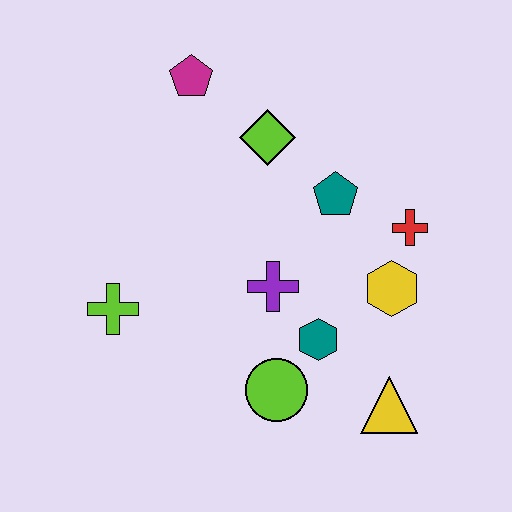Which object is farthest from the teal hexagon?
The magenta pentagon is farthest from the teal hexagon.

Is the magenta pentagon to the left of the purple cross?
Yes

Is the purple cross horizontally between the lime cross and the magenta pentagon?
No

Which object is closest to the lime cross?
The purple cross is closest to the lime cross.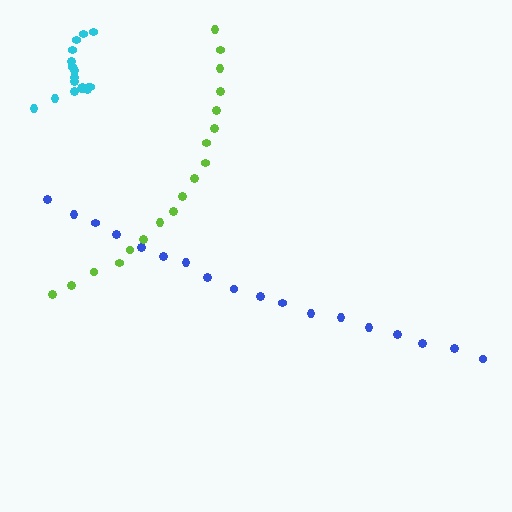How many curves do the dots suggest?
There are 3 distinct paths.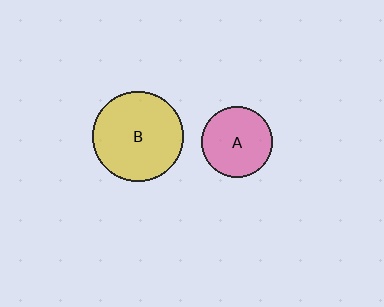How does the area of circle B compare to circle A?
Approximately 1.6 times.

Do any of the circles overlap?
No, none of the circles overlap.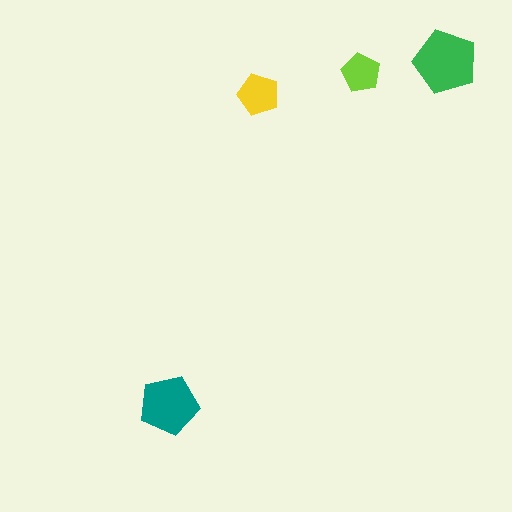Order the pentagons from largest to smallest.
the green one, the teal one, the yellow one, the lime one.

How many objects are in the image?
There are 4 objects in the image.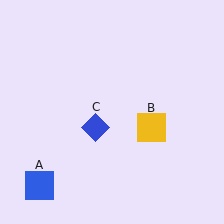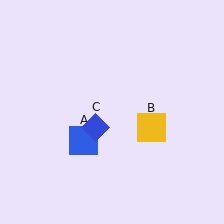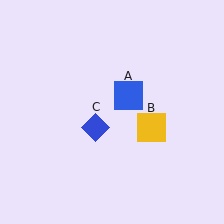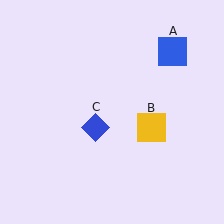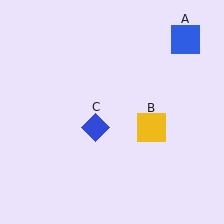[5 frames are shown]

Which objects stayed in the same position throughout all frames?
Yellow square (object B) and blue diamond (object C) remained stationary.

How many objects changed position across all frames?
1 object changed position: blue square (object A).